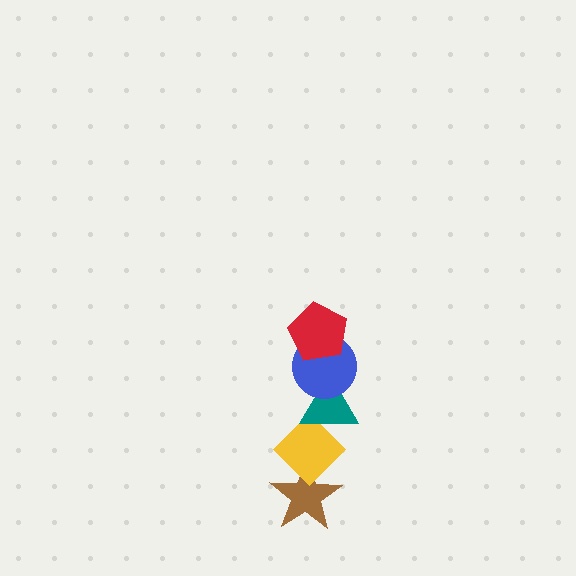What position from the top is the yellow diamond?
The yellow diamond is 4th from the top.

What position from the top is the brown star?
The brown star is 5th from the top.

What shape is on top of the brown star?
The yellow diamond is on top of the brown star.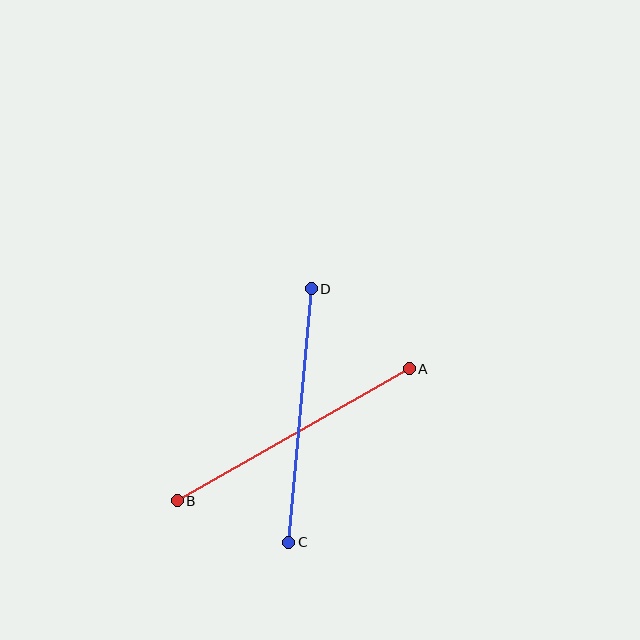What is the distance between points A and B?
The distance is approximately 267 pixels.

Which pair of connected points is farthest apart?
Points A and B are farthest apart.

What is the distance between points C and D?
The distance is approximately 254 pixels.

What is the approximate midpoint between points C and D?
The midpoint is at approximately (300, 415) pixels.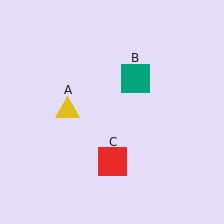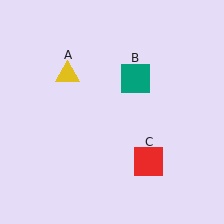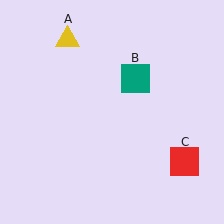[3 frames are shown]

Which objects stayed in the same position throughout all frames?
Teal square (object B) remained stationary.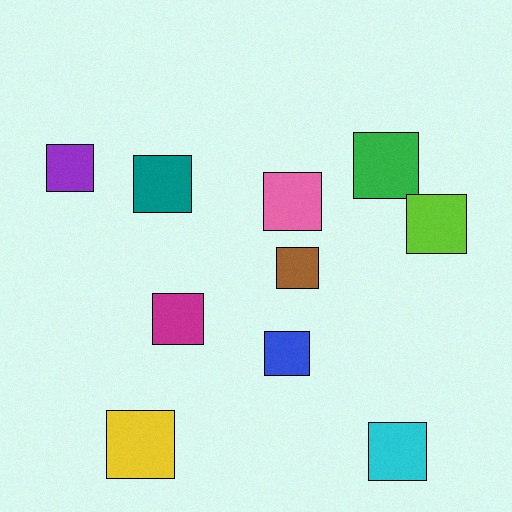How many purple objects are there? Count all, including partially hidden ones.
There is 1 purple object.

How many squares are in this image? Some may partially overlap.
There are 10 squares.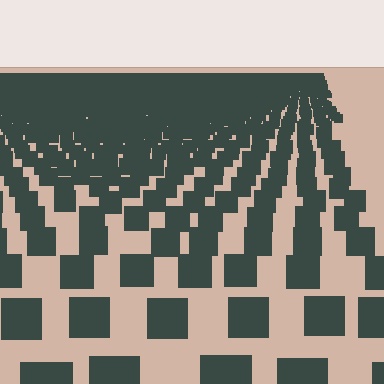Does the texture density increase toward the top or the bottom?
Density increases toward the top.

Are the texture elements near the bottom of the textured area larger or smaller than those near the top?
Larger. Near the bottom, elements are closer to the viewer and appear at a bigger on-screen size.